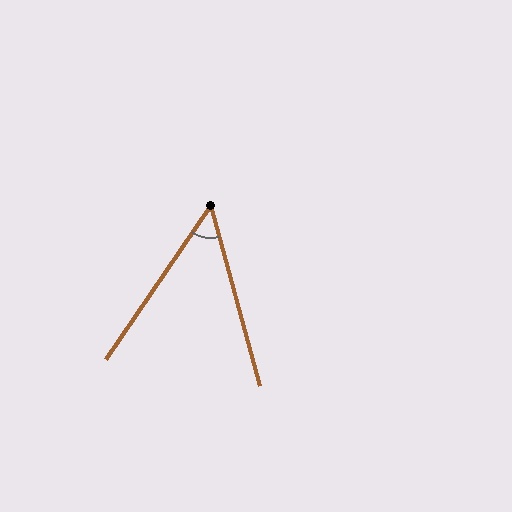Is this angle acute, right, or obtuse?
It is acute.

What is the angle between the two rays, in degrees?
Approximately 50 degrees.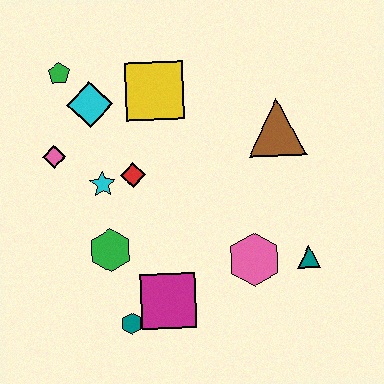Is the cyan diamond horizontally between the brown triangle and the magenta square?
No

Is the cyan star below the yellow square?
Yes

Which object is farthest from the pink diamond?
The teal triangle is farthest from the pink diamond.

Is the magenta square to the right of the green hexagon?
Yes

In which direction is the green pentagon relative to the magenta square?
The green pentagon is above the magenta square.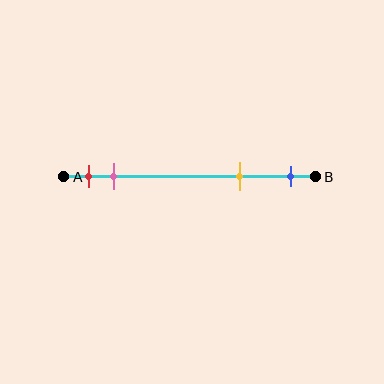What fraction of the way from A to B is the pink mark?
The pink mark is approximately 20% (0.2) of the way from A to B.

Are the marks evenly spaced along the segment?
No, the marks are not evenly spaced.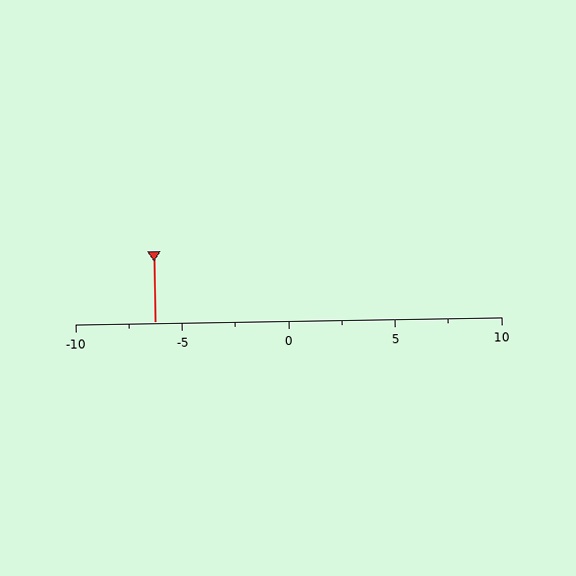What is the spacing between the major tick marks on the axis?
The major ticks are spaced 5 apart.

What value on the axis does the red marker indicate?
The marker indicates approximately -6.2.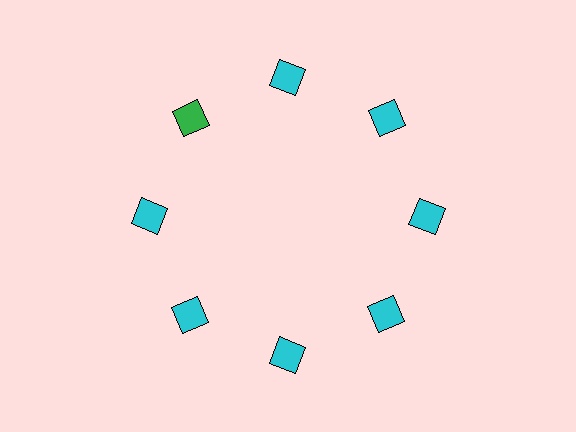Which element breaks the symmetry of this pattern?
The green diamond at roughly the 10 o'clock position breaks the symmetry. All other shapes are cyan diamonds.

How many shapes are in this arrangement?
There are 8 shapes arranged in a ring pattern.